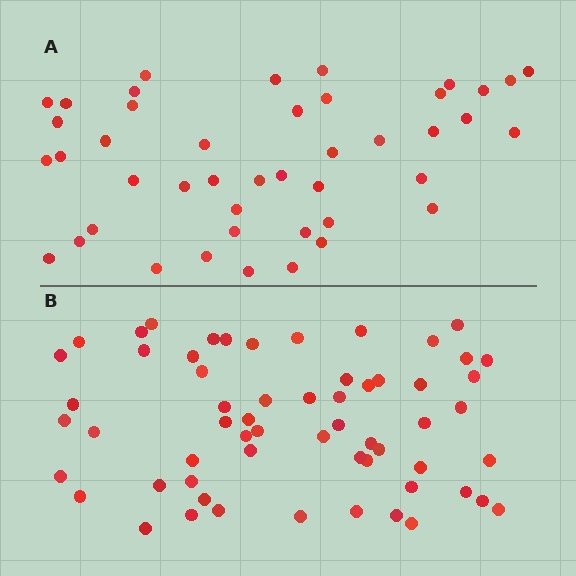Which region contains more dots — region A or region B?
Region B (the bottom region) has more dots.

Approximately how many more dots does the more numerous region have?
Region B has approximately 15 more dots than region A.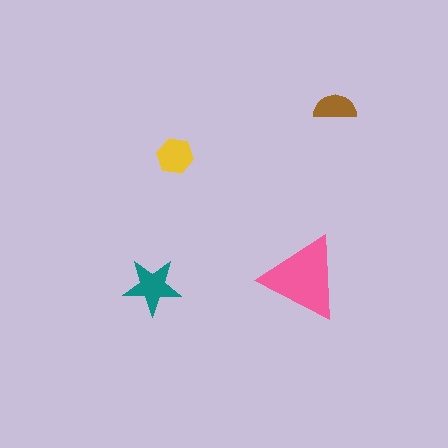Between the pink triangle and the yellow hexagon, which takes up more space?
The pink triangle.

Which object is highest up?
The brown semicircle is topmost.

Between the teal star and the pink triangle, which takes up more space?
The pink triangle.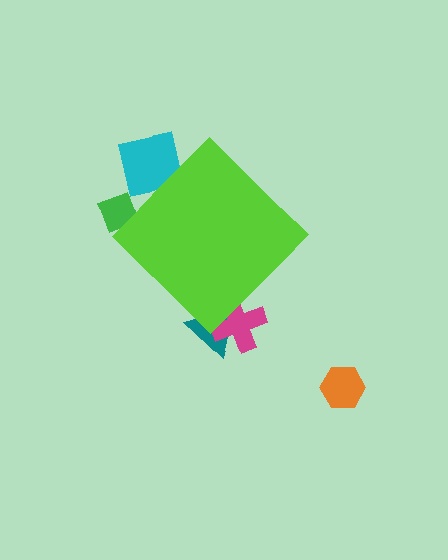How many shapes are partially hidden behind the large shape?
4 shapes are partially hidden.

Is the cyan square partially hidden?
Yes, the cyan square is partially hidden behind the lime diamond.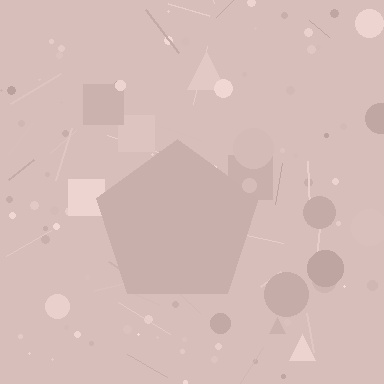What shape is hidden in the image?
A pentagon is hidden in the image.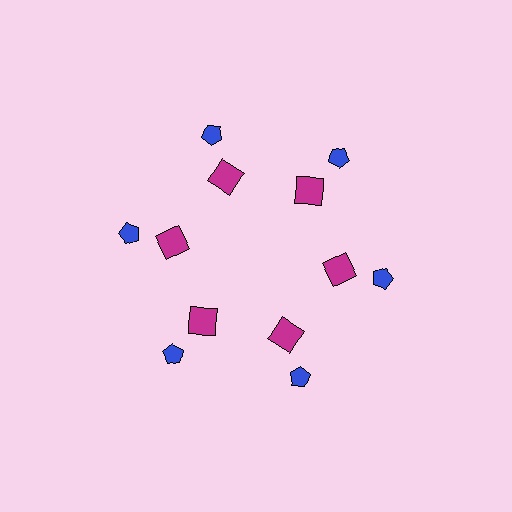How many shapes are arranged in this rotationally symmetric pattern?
There are 12 shapes, arranged in 6 groups of 2.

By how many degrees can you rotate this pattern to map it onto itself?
The pattern maps onto itself every 60 degrees of rotation.